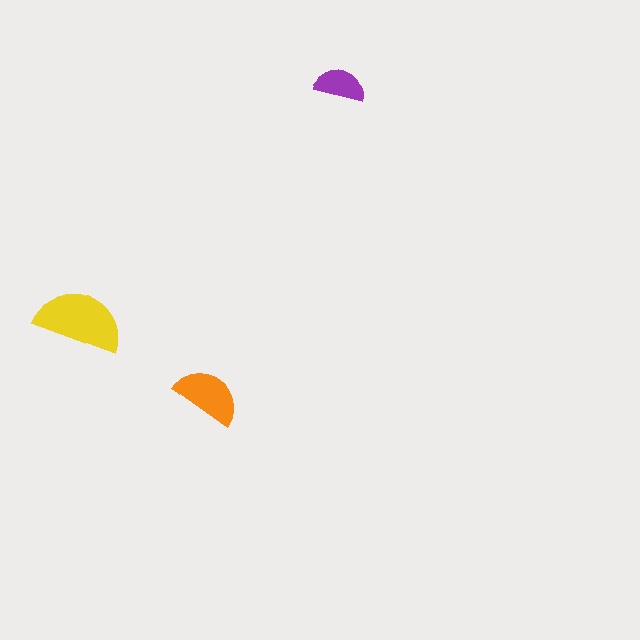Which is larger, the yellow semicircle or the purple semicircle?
The yellow one.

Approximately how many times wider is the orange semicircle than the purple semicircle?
About 1.5 times wider.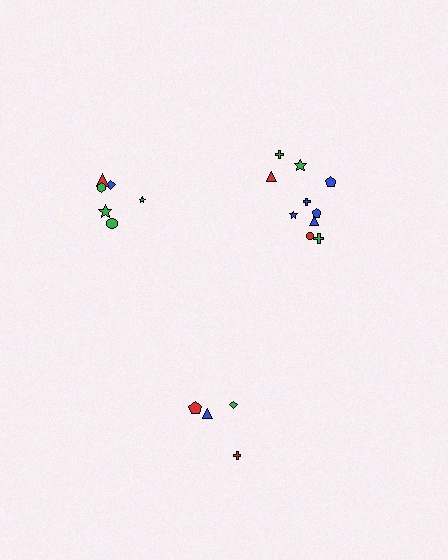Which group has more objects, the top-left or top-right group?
The top-right group.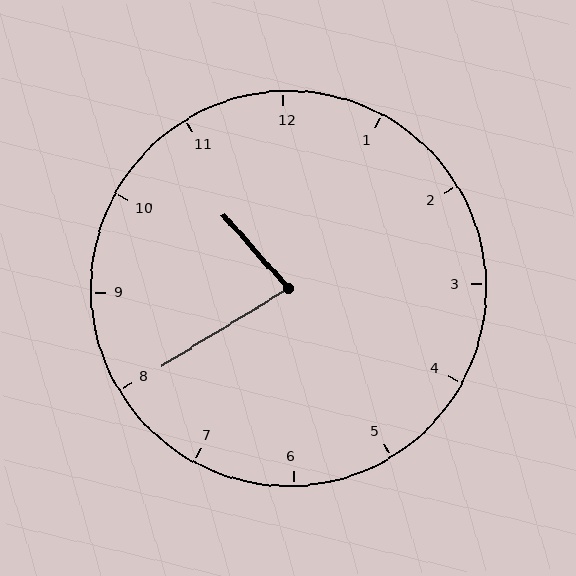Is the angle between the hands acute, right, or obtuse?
It is acute.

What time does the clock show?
10:40.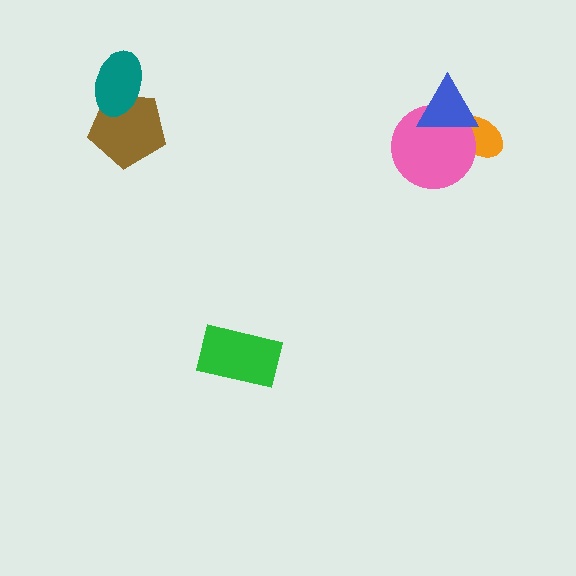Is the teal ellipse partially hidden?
No, no other shape covers it.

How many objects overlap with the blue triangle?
2 objects overlap with the blue triangle.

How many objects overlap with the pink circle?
2 objects overlap with the pink circle.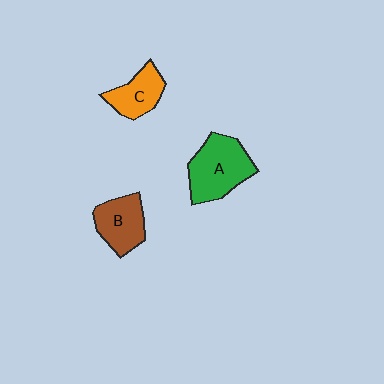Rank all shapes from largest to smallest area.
From largest to smallest: A (green), B (brown), C (orange).